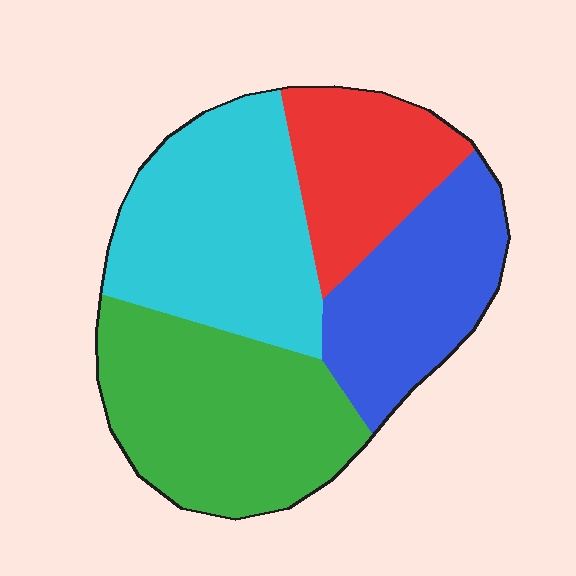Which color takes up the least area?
Red, at roughly 15%.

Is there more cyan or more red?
Cyan.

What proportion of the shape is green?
Green covers about 30% of the shape.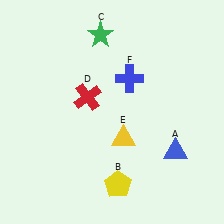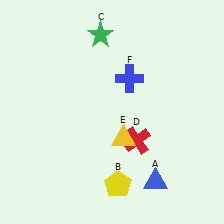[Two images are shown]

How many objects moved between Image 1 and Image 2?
2 objects moved between the two images.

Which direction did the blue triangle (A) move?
The blue triangle (A) moved down.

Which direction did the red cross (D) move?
The red cross (D) moved right.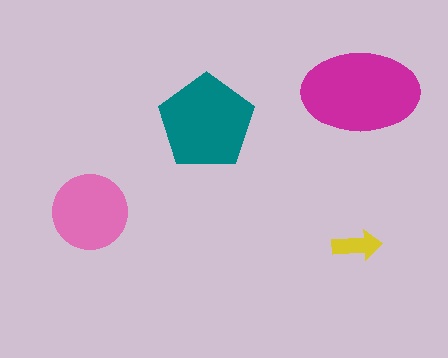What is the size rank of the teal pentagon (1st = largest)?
2nd.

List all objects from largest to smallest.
The magenta ellipse, the teal pentagon, the pink circle, the yellow arrow.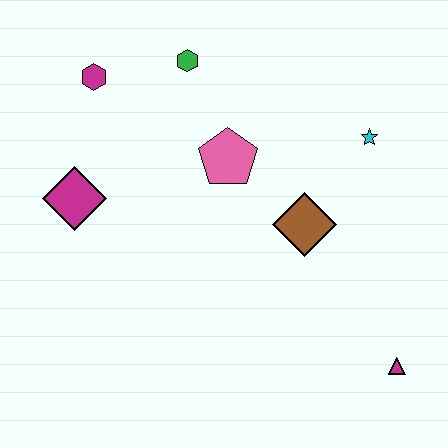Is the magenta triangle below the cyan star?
Yes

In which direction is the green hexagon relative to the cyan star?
The green hexagon is to the left of the cyan star.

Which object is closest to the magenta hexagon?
The green hexagon is closest to the magenta hexagon.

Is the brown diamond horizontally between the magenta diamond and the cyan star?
Yes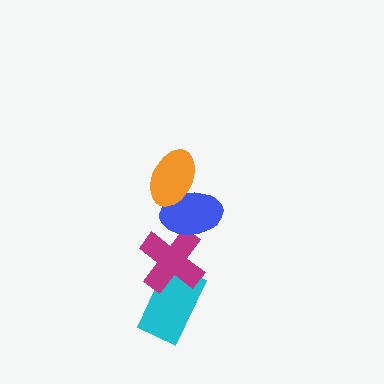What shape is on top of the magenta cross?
The blue ellipse is on top of the magenta cross.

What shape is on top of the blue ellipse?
The orange ellipse is on top of the blue ellipse.